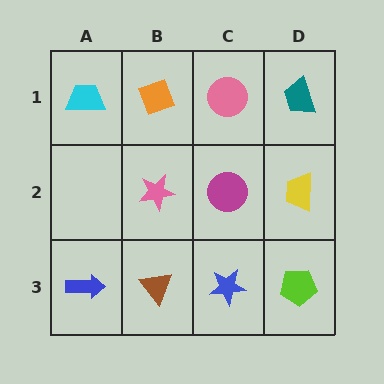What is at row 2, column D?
A yellow trapezoid.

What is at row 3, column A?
A blue arrow.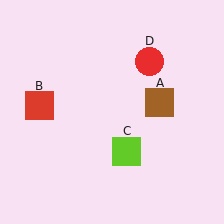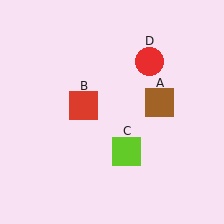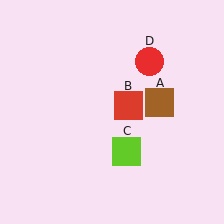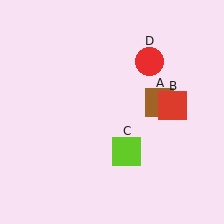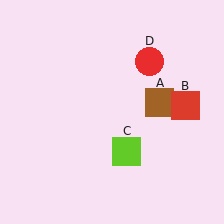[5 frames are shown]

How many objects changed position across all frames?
1 object changed position: red square (object B).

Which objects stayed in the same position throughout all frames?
Brown square (object A) and lime square (object C) and red circle (object D) remained stationary.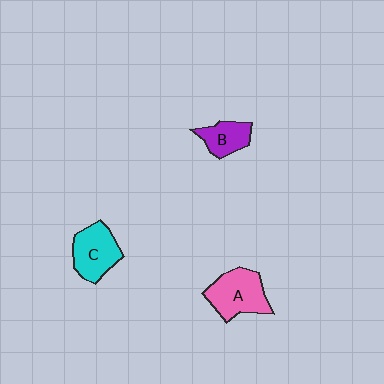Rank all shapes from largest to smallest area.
From largest to smallest: A (pink), C (cyan), B (purple).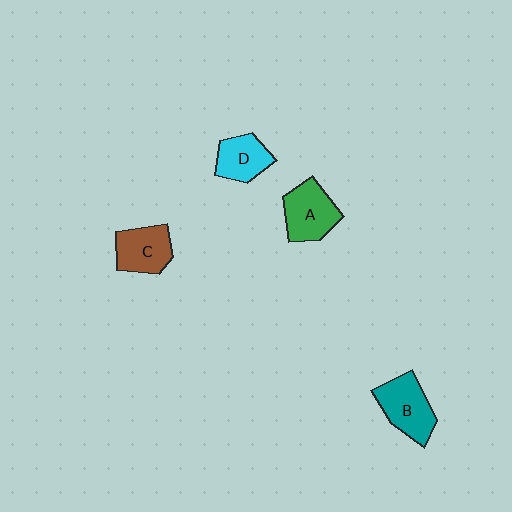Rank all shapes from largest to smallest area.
From largest to smallest: B (teal), A (green), C (brown), D (cyan).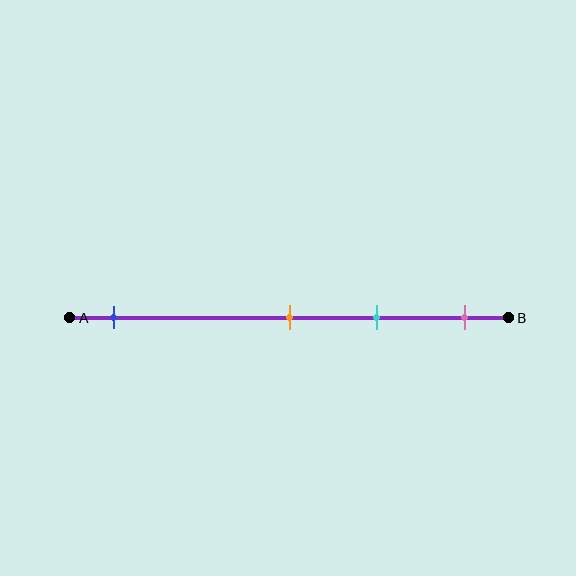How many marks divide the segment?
There are 4 marks dividing the segment.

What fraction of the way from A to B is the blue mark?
The blue mark is approximately 10% (0.1) of the way from A to B.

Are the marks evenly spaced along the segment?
No, the marks are not evenly spaced.